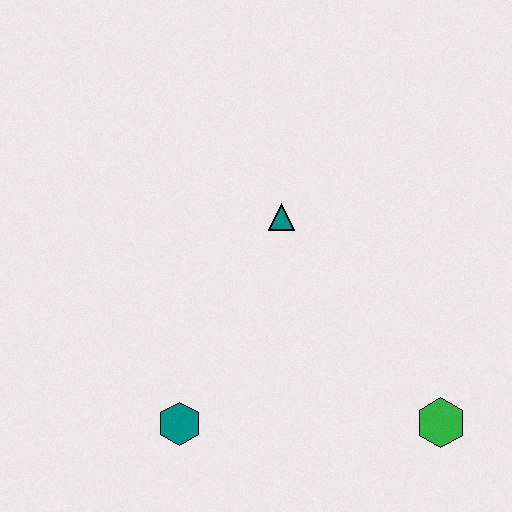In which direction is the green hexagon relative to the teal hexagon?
The green hexagon is to the right of the teal hexagon.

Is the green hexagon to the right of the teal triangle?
Yes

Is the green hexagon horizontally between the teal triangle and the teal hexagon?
No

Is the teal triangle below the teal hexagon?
No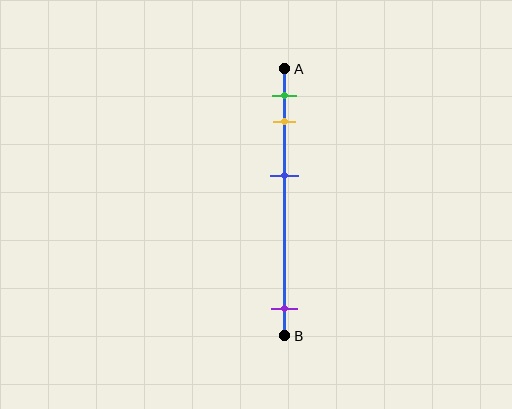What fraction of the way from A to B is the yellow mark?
The yellow mark is approximately 20% (0.2) of the way from A to B.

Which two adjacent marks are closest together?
The green and yellow marks are the closest adjacent pair.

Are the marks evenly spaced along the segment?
No, the marks are not evenly spaced.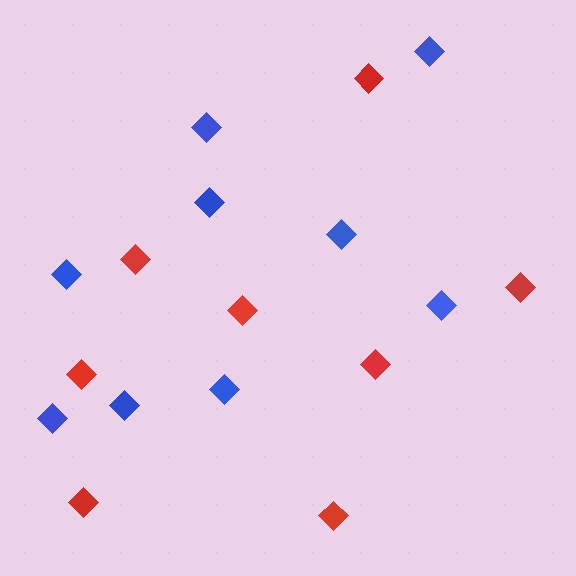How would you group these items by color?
There are 2 groups: one group of red diamonds (8) and one group of blue diamonds (9).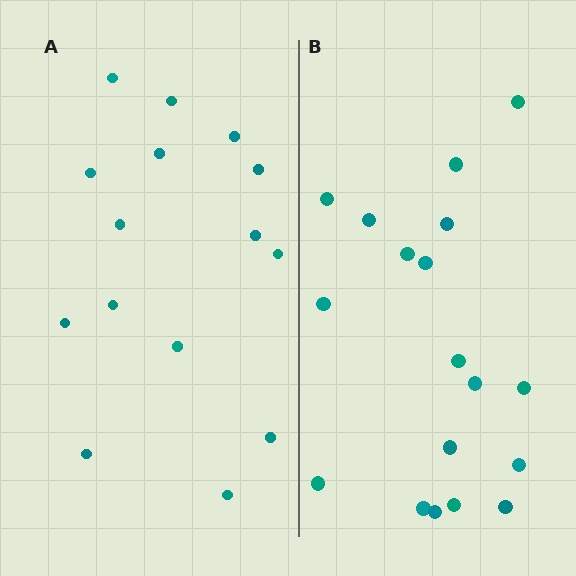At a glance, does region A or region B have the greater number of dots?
Region B (the right region) has more dots.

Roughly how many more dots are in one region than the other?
Region B has just a few more — roughly 2 or 3 more dots than region A.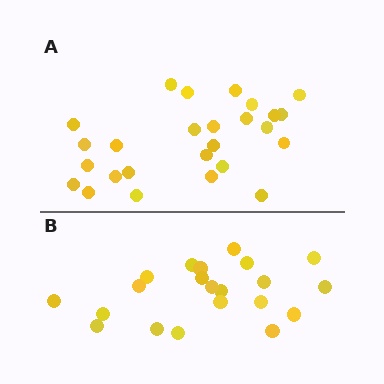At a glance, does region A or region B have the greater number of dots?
Region A (the top region) has more dots.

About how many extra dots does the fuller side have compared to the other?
Region A has about 5 more dots than region B.